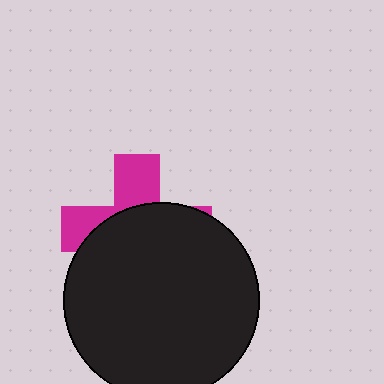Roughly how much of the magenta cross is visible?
A small part of it is visible (roughly 35%).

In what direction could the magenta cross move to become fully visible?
The magenta cross could move up. That would shift it out from behind the black circle entirely.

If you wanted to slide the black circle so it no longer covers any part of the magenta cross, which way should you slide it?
Slide it down — that is the most direct way to separate the two shapes.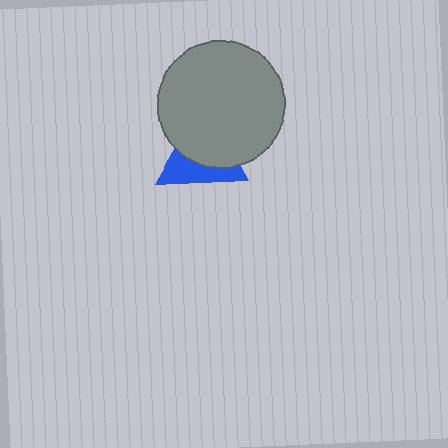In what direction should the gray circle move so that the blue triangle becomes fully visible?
The gray circle should move up. That is the shortest direction to clear the overlap and leave the blue triangle fully visible.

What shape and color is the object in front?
The object in front is a gray circle.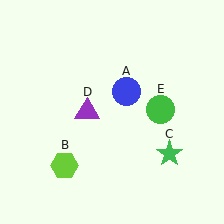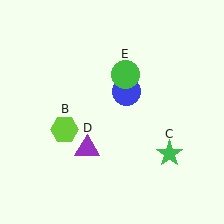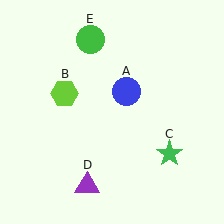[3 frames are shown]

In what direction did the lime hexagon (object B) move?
The lime hexagon (object B) moved up.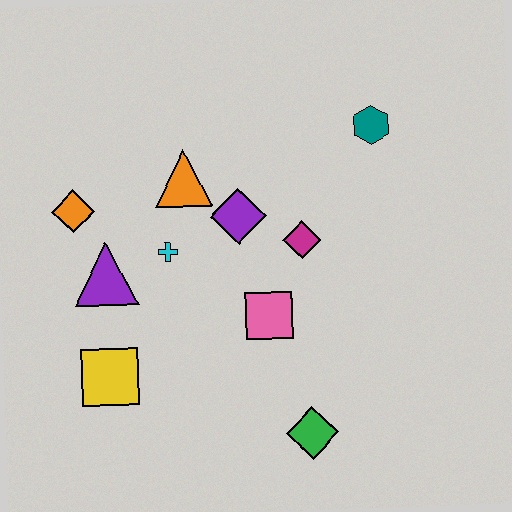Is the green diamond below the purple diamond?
Yes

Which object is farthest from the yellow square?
The teal hexagon is farthest from the yellow square.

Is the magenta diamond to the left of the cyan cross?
No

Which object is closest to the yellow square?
The purple triangle is closest to the yellow square.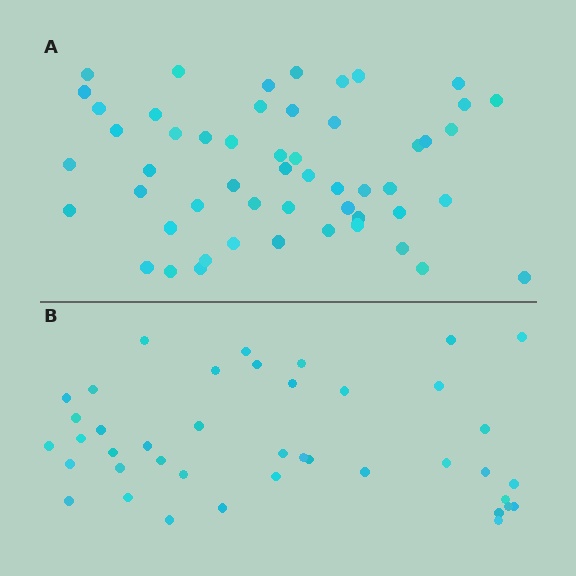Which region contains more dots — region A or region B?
Region A (the top region) has more dots.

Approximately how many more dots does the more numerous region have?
Region A has roughly 12 or so more dots than region B.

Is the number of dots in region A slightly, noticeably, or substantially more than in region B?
Region A has noticeably more, but not dramatically so. The ratio is roughly 1.3 to 1.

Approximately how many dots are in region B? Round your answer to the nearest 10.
About 40 dots. (The exact count is 41, which rounds to 40.)